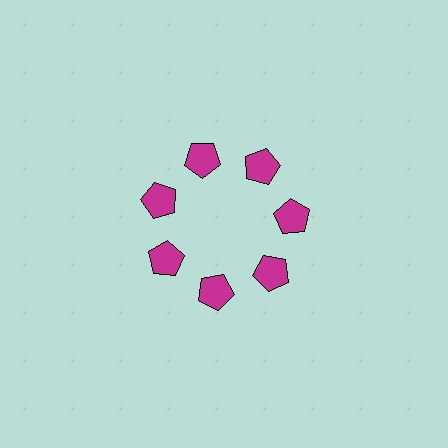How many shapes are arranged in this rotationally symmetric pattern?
There are 7 shapes, arranged in 7 groups of 1.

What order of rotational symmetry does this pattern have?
This pattern has 7-fold rotational symmetry.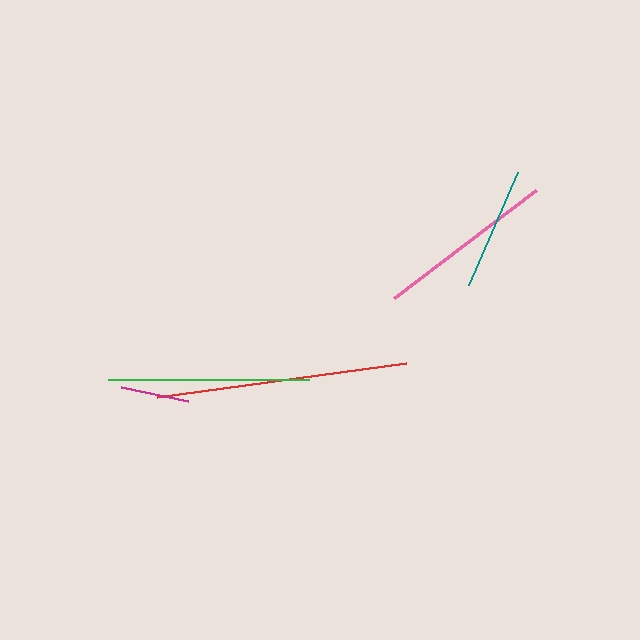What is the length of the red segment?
The red segment is approximately 252 pixels long.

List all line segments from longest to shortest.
From longest to shortest: red, green, pink, teal, magenta.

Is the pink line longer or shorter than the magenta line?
The pink line is longer than the magenta line.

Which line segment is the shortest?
The magenta line is the shortest at approximately 69 pixels.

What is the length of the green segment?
The green segment is approximately 202 pixels long.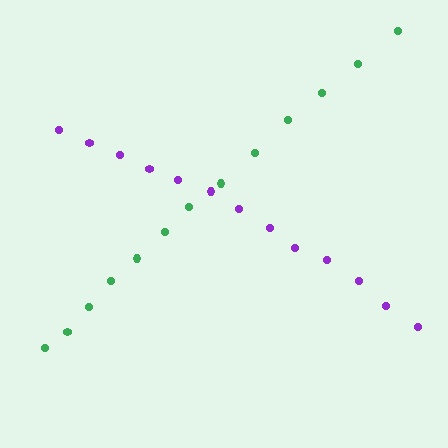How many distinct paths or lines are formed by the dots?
There are 2 distinct paths.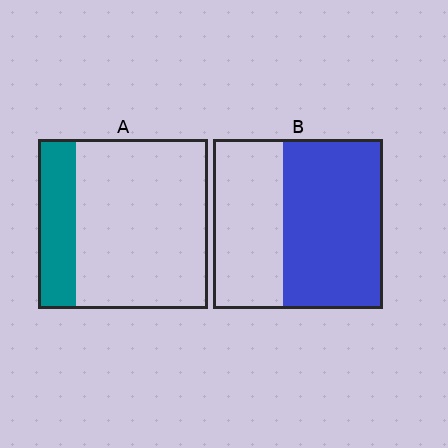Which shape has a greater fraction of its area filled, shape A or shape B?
Shape B.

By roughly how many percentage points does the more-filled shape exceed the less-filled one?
By roughly 35 percentage points (B over A).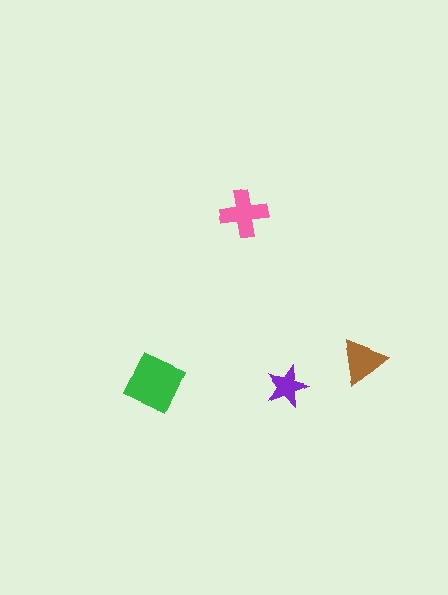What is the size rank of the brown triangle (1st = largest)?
3rd.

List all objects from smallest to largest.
The purple star, the brown triangle, the pink cross, the green diamond.